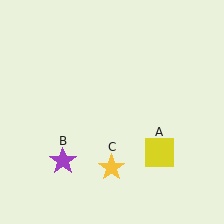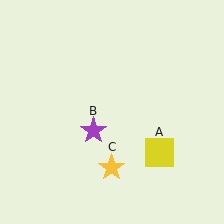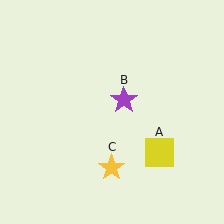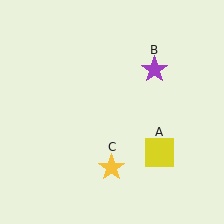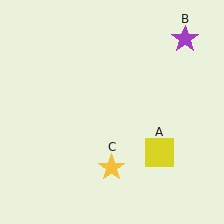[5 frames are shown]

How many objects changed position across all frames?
1 object changed position: purple star (object B).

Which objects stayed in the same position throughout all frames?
Yellow square (object A) and yellow star (object C) remained stationary.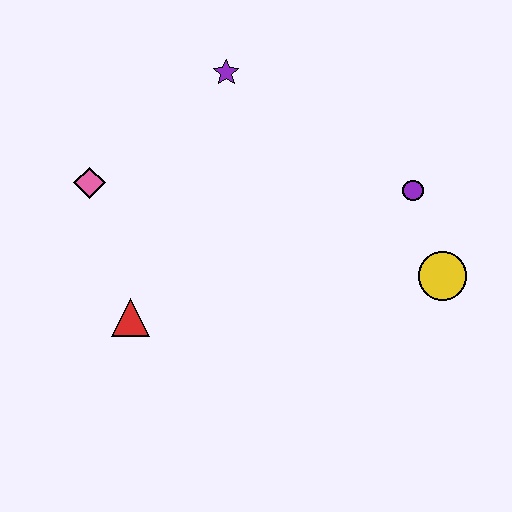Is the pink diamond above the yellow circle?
Yes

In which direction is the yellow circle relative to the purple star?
The yellow circle is to the right of the purple star.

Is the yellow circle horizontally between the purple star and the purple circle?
No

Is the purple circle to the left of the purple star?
No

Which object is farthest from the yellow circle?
The pink diamond is farthest from the yellow circle.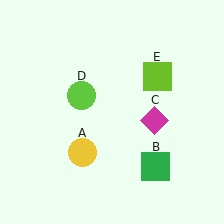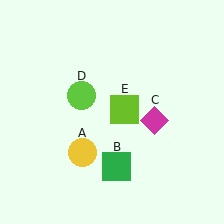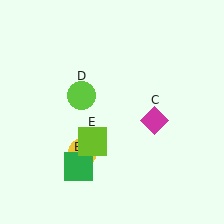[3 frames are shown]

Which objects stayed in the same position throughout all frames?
Yellow circle (object A) and magenta diamond (object C) and lime circle (object D) remained stationary.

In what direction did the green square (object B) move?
The green square (object B) moved left.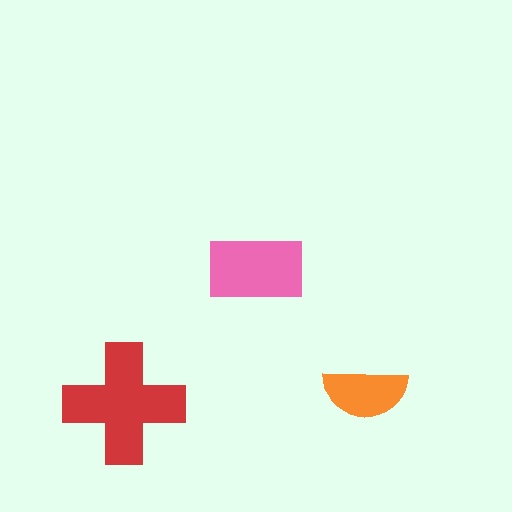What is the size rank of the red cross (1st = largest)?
1st.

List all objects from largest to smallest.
The red cross, the pink rectangle, the orange semicircle.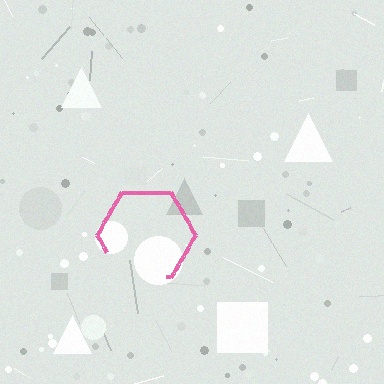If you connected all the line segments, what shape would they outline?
They would outline a hexagon.